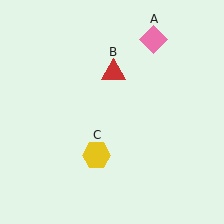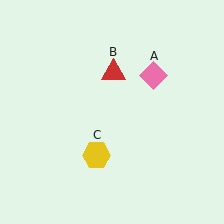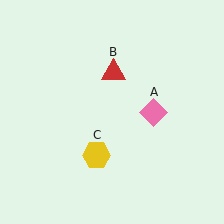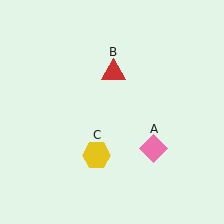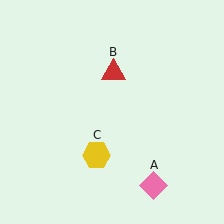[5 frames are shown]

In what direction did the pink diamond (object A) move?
The pink diamond (object A) moved down.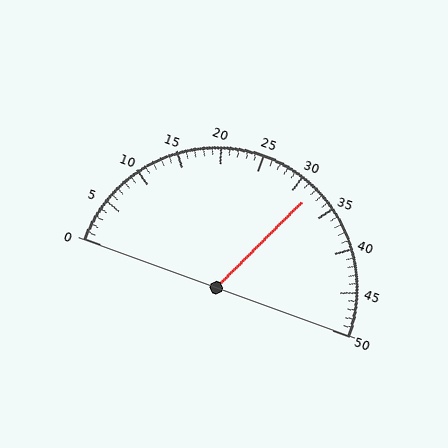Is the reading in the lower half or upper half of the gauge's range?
The reading is in the upper half of the range (0 to 50).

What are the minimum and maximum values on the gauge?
The gauge ranges from 0 to 50.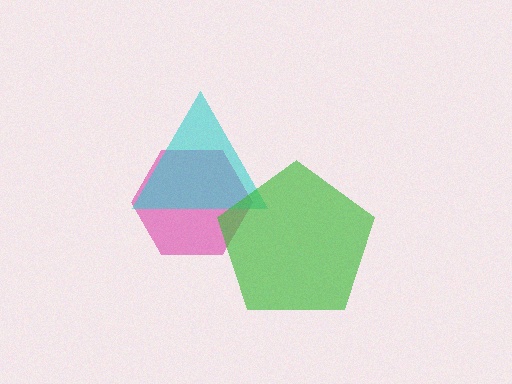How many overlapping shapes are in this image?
There are 3 overlapping shapes in the image.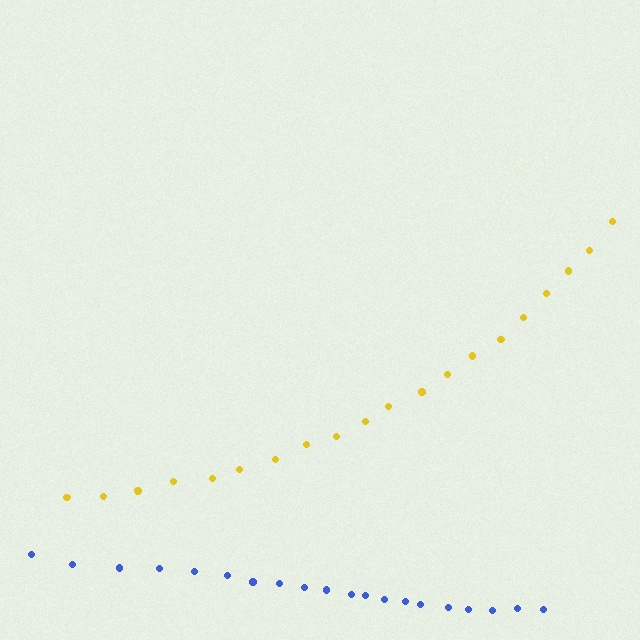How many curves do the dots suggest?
There are 2 distinct paths.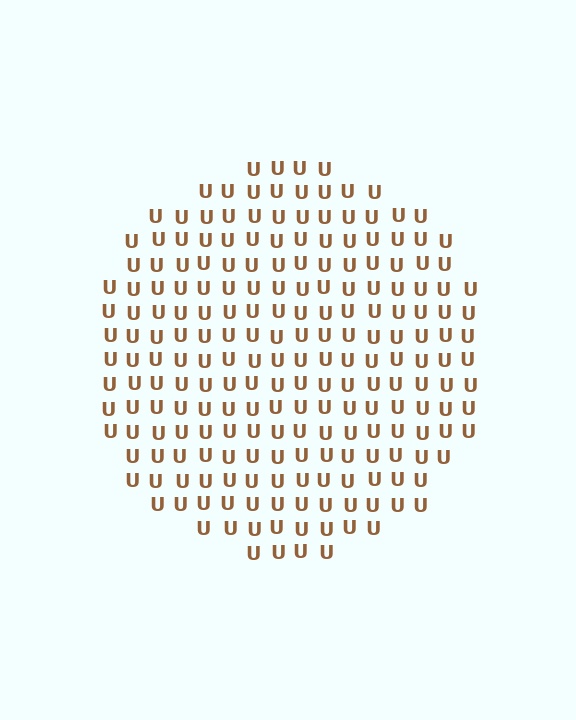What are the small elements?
The small elements are letter U's.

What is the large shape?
The large shape is a circle.